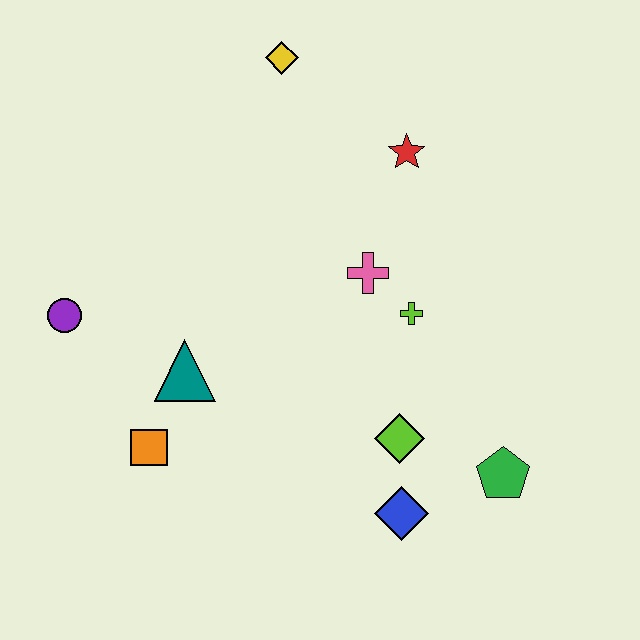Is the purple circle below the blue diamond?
No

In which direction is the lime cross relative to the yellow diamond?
The lime cross is below the yellow diamond.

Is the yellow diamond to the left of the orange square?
No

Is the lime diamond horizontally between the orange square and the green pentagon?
Yes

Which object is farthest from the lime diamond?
The yellow diamond is farthest from the lime diamond.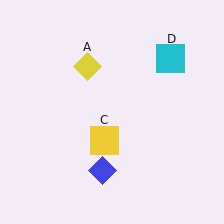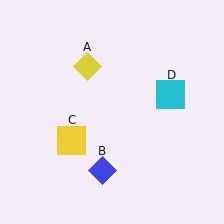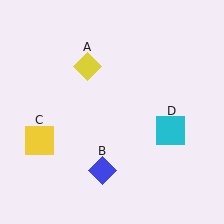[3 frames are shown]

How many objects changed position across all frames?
2 objects changed position: yellow square (object C), cyan square (object D).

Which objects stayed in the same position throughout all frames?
Yellow diamond (object A) and blue diamond (object B) remained stationary.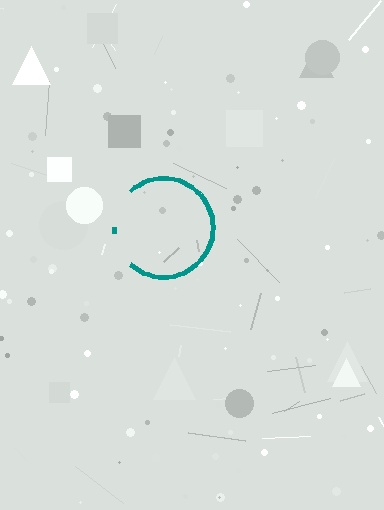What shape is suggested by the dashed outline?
The dashed outline suggests a circle.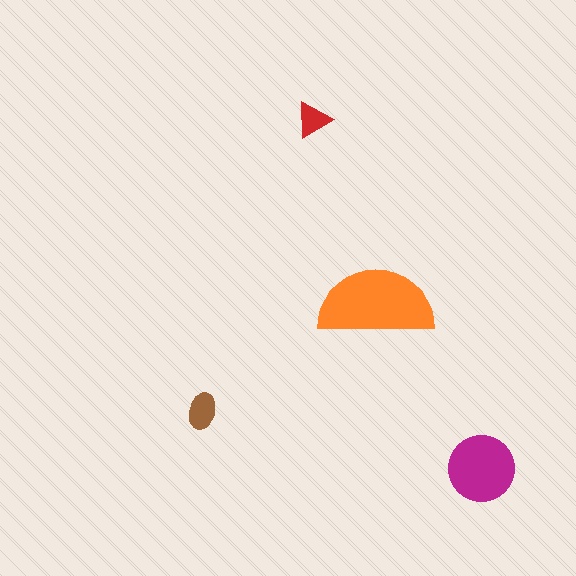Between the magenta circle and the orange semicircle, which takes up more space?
The orange semicircle.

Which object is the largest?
The orange semicircle.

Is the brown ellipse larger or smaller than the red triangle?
Larger.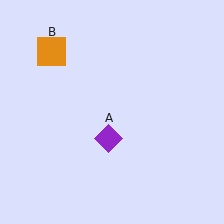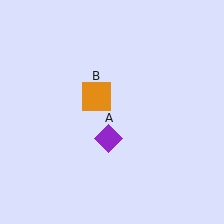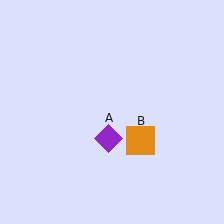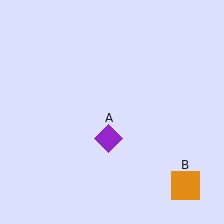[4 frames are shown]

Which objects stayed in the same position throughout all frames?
Purple diamond (object A) remained stationary.